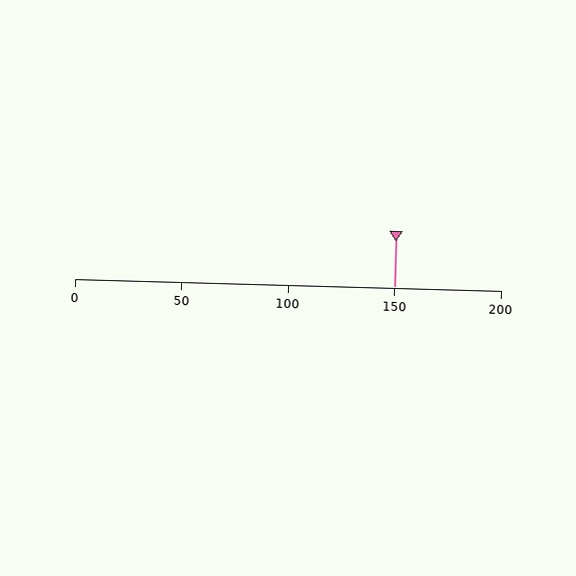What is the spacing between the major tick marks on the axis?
The major ticks are spaced 50 apart.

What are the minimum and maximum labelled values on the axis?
The axis runs from 0 to 200.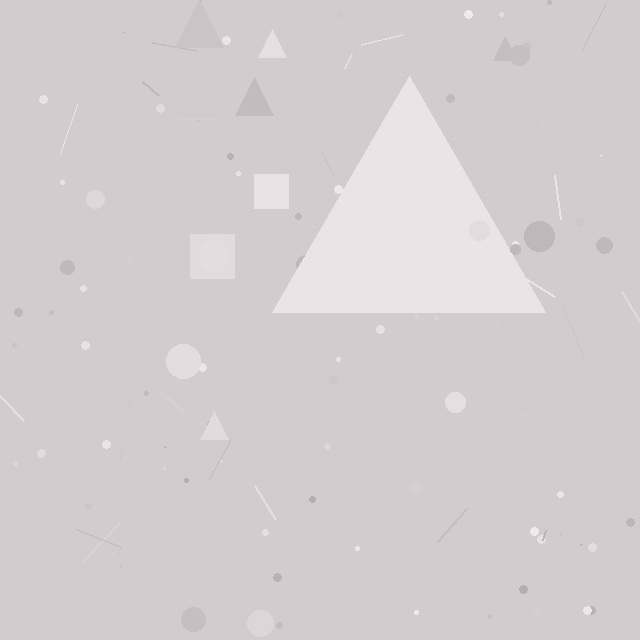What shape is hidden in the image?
A triangle is hidden in the image.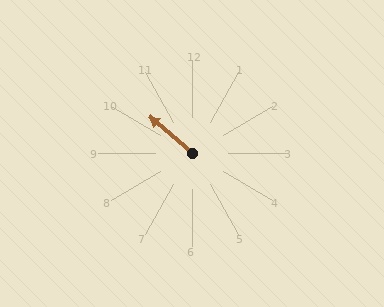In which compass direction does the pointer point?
Northwest.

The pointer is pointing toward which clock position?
Roughly 10 o'clock.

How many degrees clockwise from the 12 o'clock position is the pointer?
Approximately 311 degrees.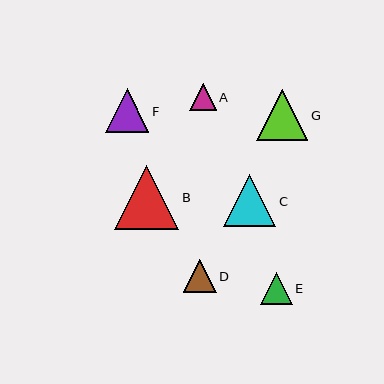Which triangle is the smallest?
Triangle A is the smallest with a size of approximately 26 pixels.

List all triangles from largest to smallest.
From largest to smallest: B, C, G, F, D, E, A.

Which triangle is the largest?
Triangle B is the largest with a size of approximately 64 pixels.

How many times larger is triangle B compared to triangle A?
Triangle B is approximately 2.4 times the size of triangle A.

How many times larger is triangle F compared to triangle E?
Triangle F is approximately 1.4 times the size of triangle E.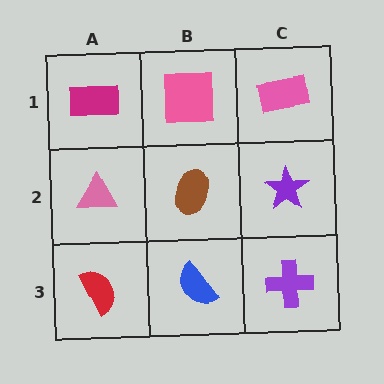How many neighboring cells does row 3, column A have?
2.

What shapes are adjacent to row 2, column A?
A magenta rectangle (row 1, column A), a red semicircle (row 3, column A), a brown ellipse (row 2, column B).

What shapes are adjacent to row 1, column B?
A brown ellipse (row 2, column B), a magenta rectangle (row 1, column A), a pink rectangle (row 1, column C).